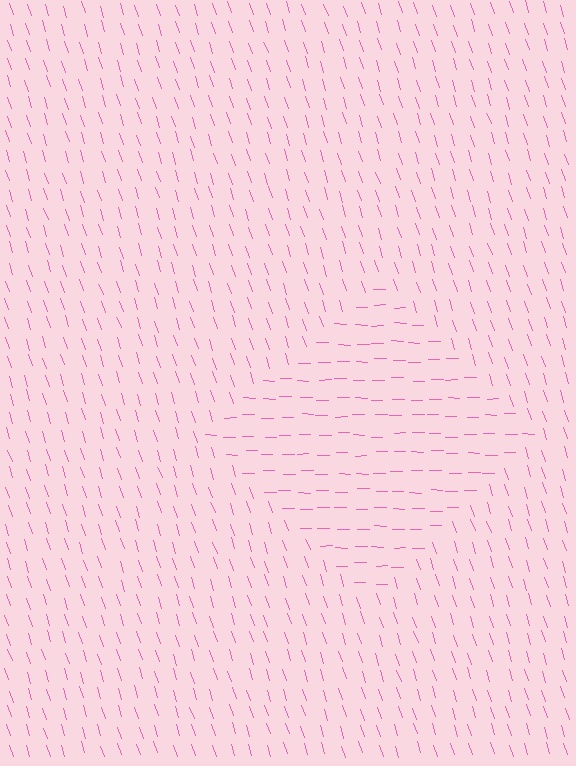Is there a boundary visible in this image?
Yes, there is a texture boundary formed by a change in line orientation.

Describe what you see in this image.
The image is filled with small pink line segments. A diamond region in the image has lines oriented differently from the surrounding lines, creating a visible texture boundary.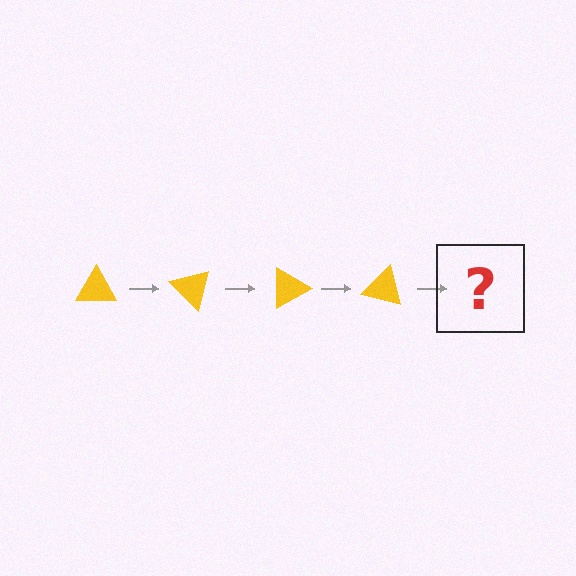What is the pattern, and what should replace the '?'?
The pattern is that the triangle rotates 45 degrees each step. The '?' should be a yellow triangle rotated 180 degrees.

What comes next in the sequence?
The next element should be a yellow triangle rotated 180 degrees.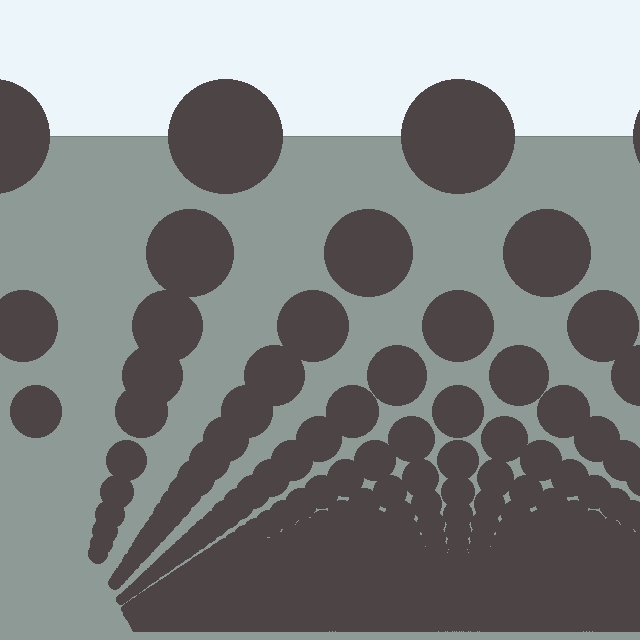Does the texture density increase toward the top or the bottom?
Density increases toward the bottom.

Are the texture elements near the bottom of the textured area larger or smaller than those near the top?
Smaller. The gradient is inverted — elements near the bottom are smaller and denser.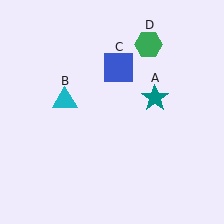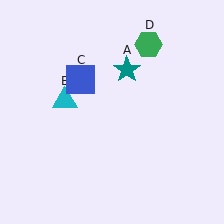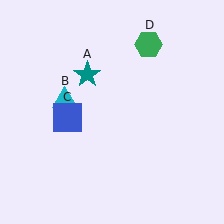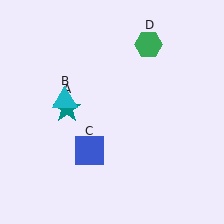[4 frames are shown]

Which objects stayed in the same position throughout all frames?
Cyan triangle (object B) and green hexagon (object D) remained stationary.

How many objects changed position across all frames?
2 objects changed position: teal star (object A), blue square (object C).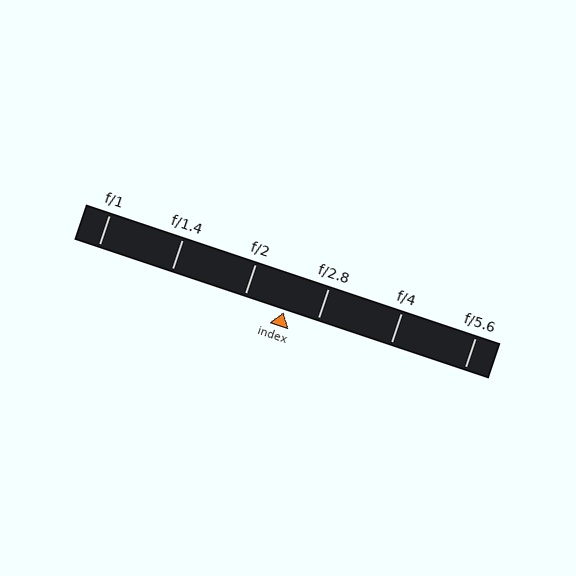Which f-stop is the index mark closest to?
The index mark is closest to f/2.8.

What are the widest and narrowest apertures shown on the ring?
The widest aperture shown is f/1 and the narrowest is f/5.6.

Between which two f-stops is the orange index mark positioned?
The index mark is between f/2 and f/2.8.